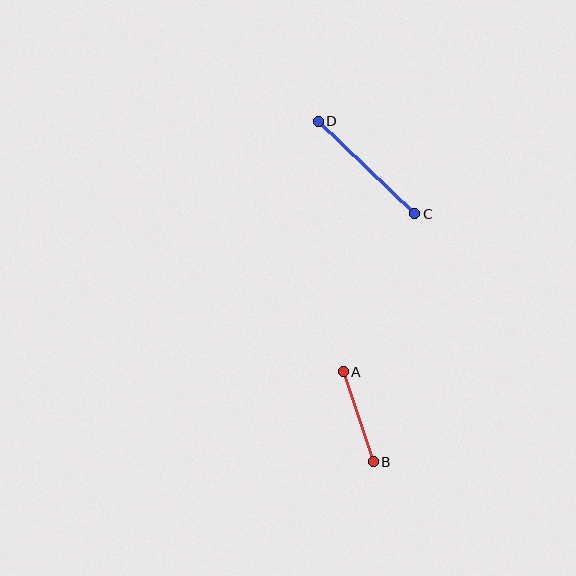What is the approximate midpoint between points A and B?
The midpoint is at approximately (358, 417) pixels.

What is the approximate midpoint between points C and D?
The midpoint is at approximately (367, 167) pixels.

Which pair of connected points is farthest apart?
Points C and D are farthest apart.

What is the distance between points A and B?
The distance is approximately 95 pixels.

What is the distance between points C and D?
The distance is approximately 133 pixels.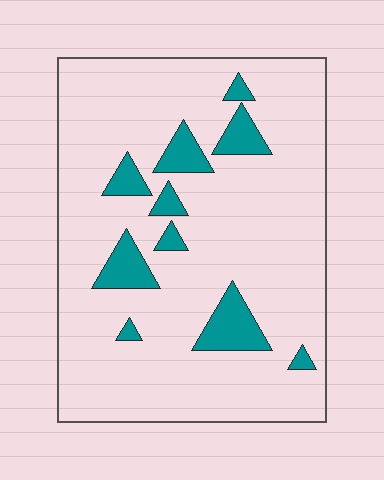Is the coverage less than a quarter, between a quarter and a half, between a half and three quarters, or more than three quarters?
Less than a quarter.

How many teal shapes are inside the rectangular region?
10.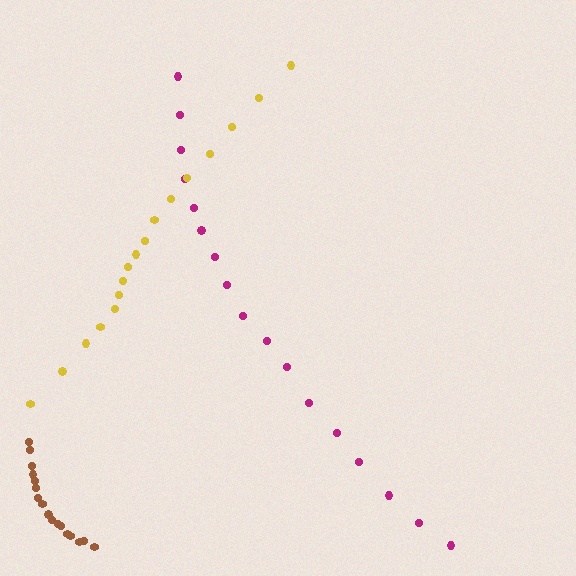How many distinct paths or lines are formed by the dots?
There are 3 distinct paths.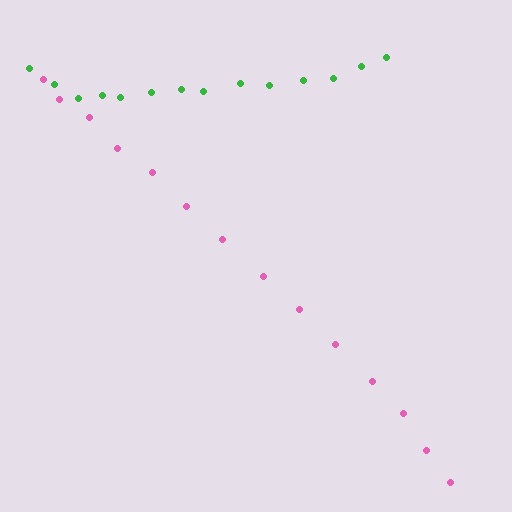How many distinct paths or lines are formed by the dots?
There are 2 distinct paths.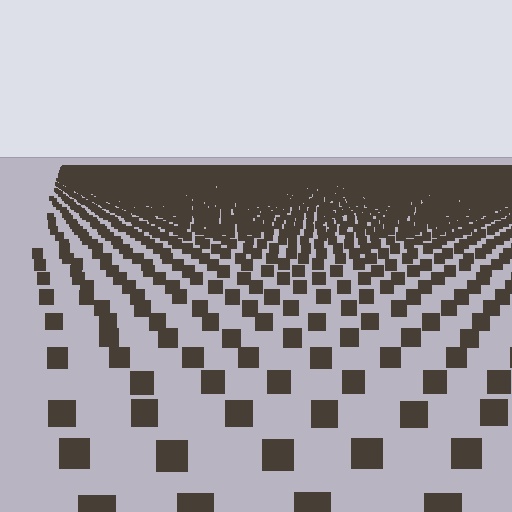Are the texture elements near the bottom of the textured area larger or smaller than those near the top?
Larger. Near the bottom, elements are closer to the viewer and appear at a bigger on-screen size.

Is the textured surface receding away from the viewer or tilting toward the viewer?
The surface is receding away from the viewer. Texture elements get smaller and denser toward the top.